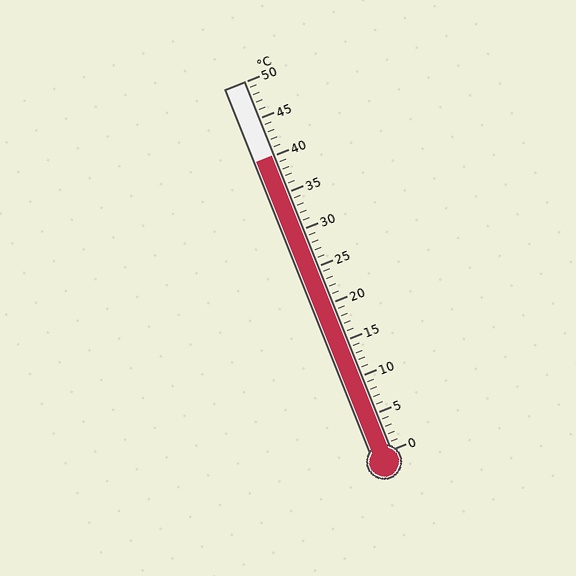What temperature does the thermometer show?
The thermometer shows approximately 40°C.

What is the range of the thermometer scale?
The thermometer scale ranges from 0°C to 50°C.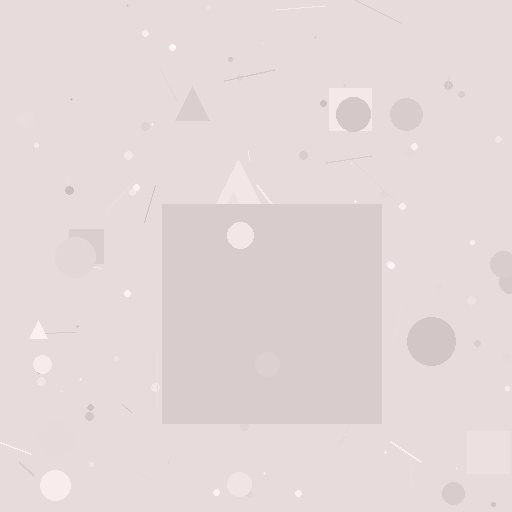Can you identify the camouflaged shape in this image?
The camouflaged shape is a square.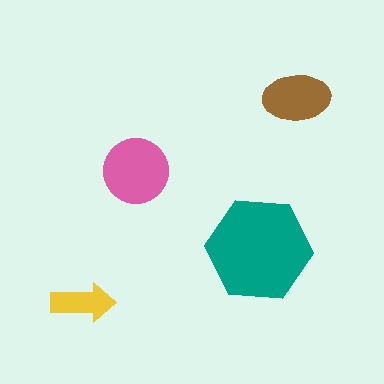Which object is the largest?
The teal hexagon.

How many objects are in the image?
There are 4 objects in the image.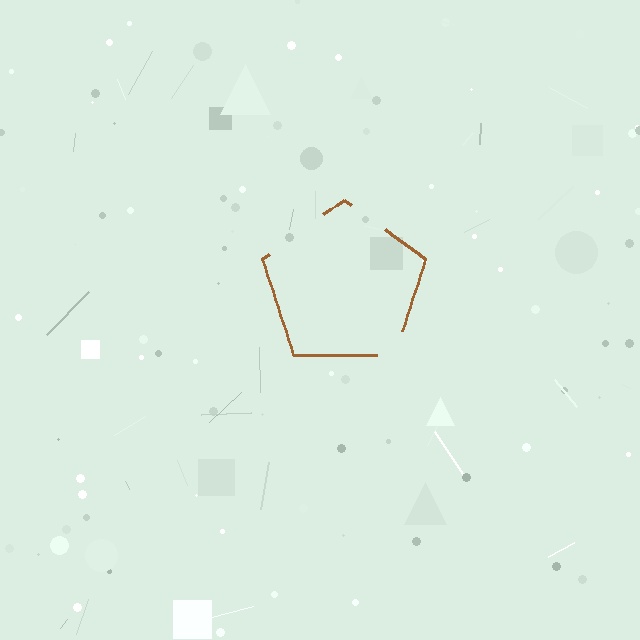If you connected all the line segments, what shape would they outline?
They would outline a pentagon.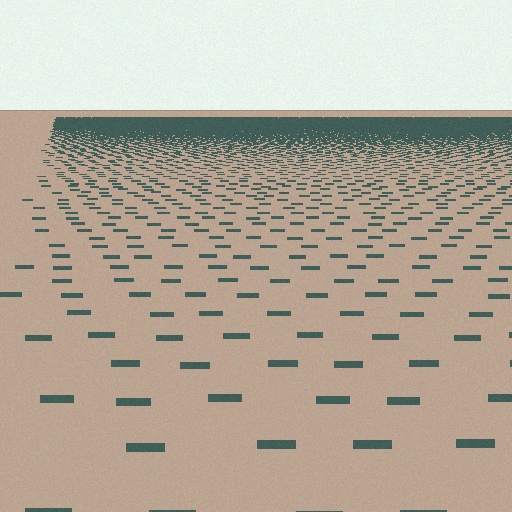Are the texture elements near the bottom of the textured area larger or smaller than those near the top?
Larger. Near the bottom, elements are closer to the viewer and appear at a bigger on-screen size.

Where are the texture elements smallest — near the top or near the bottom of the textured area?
Near the top.